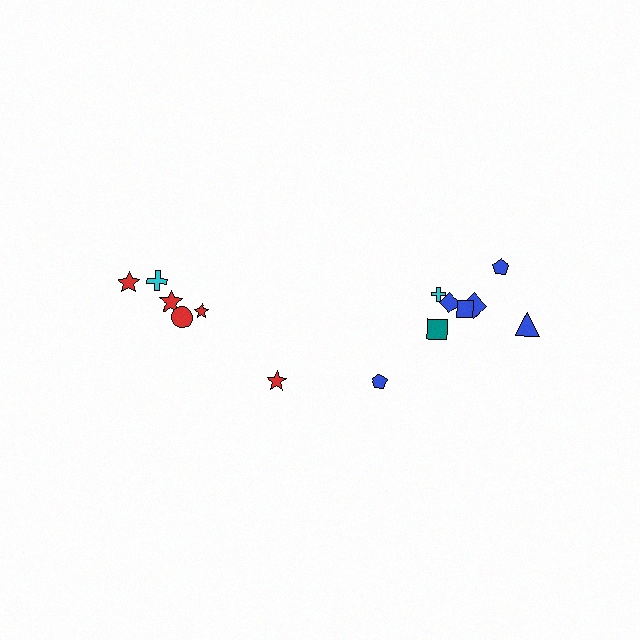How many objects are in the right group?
There are 8 objects.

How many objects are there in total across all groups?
There are 14 objects.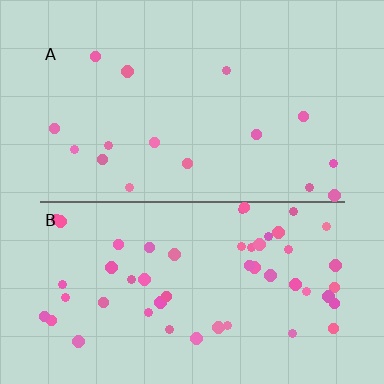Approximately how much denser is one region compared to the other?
Approximately 3.2× — region B over region A.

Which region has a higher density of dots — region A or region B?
B (the bottom).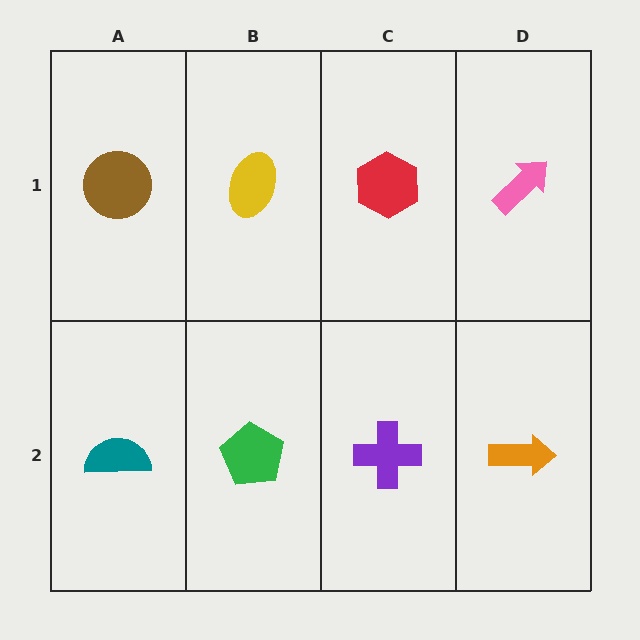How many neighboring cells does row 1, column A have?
2.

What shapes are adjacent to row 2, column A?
A brown circle (row 1, column A), a green pentagon (row 2, column B).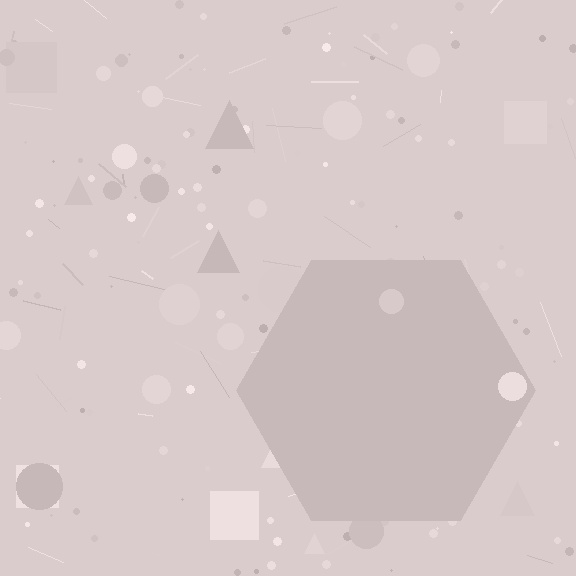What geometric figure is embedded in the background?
A hexagon is embedded in the background.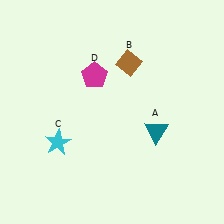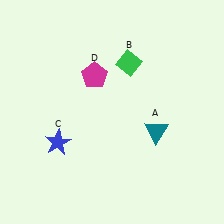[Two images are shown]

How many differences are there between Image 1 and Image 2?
There are 2 differences between the two images.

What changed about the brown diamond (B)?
In Image 1, B is brown. In Image 2, it changed to green.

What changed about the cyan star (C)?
In Image 1, C is cyan. In Image 2, it changed to blue.